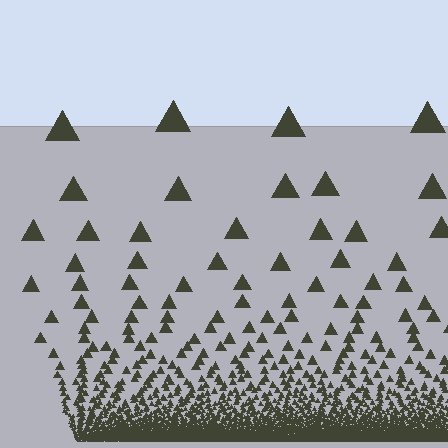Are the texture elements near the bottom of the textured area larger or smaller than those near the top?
Smaller. The gradient is inverted — elements near the bottom are smaller and denser.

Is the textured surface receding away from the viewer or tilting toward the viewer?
The surface appears to tilt toward the viewer. Texture elements get larger and sparser toward the top.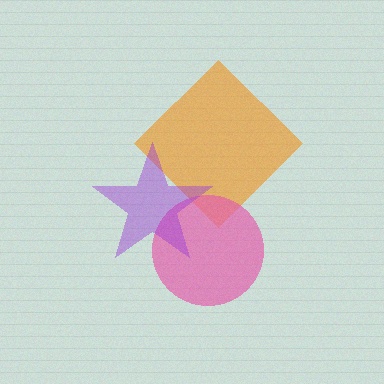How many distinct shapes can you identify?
There are 3 distinct shapes: an orange diamond, a pink circle, a purple star.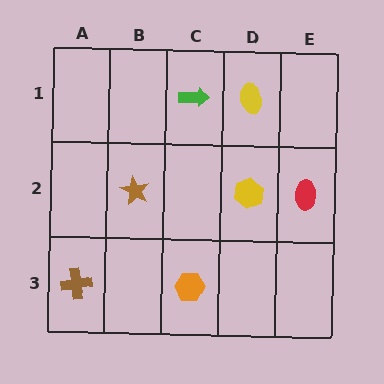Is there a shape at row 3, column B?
No, that cell is empty.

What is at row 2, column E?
A red ellipse.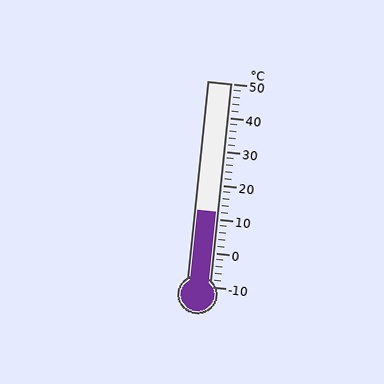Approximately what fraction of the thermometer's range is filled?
The thermometer is filled to approximately 35% of its range.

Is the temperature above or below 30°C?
The temperature is below 30°C.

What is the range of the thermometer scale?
The thermometer scale ranges from -10°C to 50°C.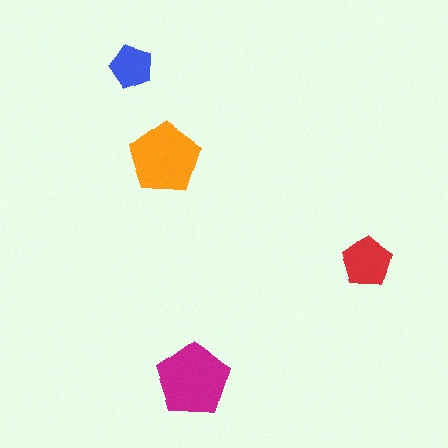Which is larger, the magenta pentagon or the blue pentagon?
The magenta one.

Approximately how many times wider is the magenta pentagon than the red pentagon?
About 1.5 times wider.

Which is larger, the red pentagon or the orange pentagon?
The orange one.